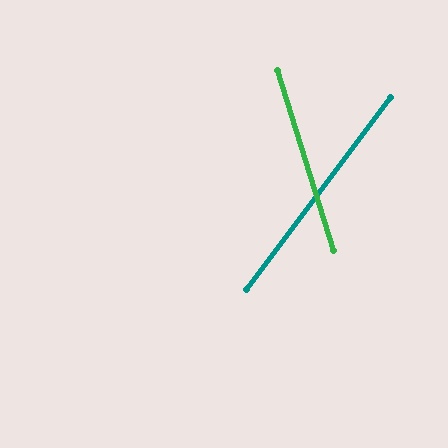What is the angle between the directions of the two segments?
Approximately 54 degrees.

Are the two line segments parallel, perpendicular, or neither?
Neither parallel nor perpendicular — they differ by about 54°.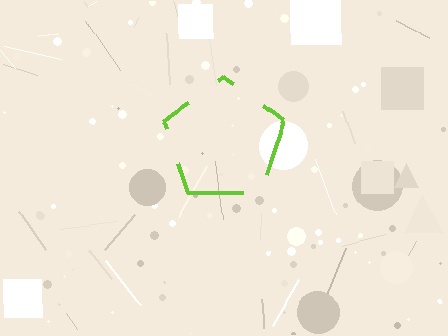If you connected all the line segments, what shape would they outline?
They would outline a pentagon.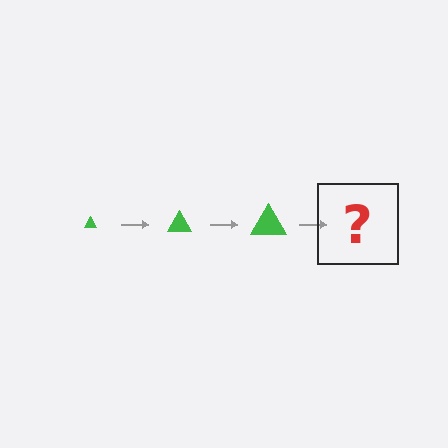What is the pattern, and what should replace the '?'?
The pattern is that the triangle gets progressively larger each step. The '?' should be a green triangle, larger than the previous one.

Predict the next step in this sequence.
The next step is a green triangle, larger than the previous one.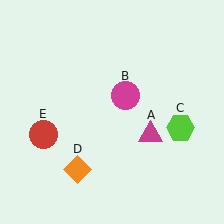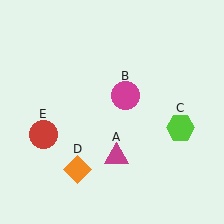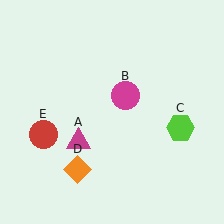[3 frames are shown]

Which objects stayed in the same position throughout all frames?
Magenta circle (object B) and lime hexagon (object C) and orange diamond (object D) and red circle (object E) remained stationary.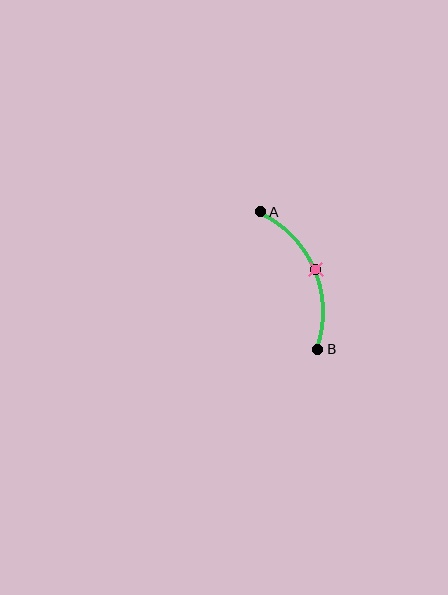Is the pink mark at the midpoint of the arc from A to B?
Yes. The pink mark lies on the arc at equal arc-length from both A and B — it is the arc midpoint.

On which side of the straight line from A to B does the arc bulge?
The arc bulges to the right of the straight line connecting A and B.